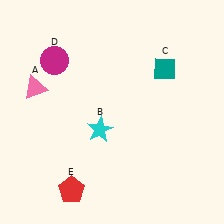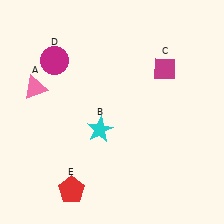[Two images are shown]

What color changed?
The diamond (C) changed from teal in Image 1 to magenta in Image 2.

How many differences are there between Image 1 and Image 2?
There is 1 difference between the two images.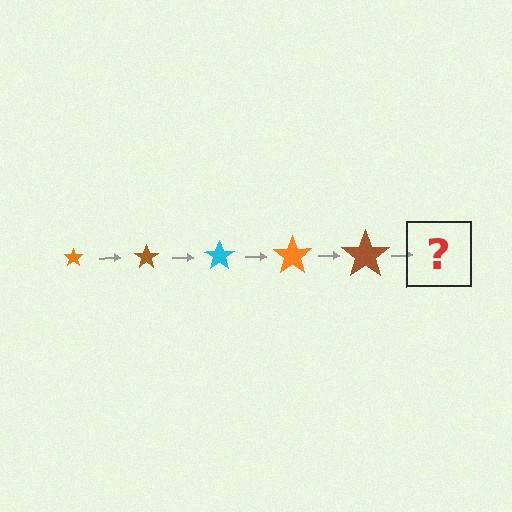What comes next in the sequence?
The next element should be a cyan star, larger than the previous one.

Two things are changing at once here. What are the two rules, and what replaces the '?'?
The two rules are that the star grows larger each step and the color cycles through orange, brown, and cyan. The '?' should be a cyan star, larger than the previous one.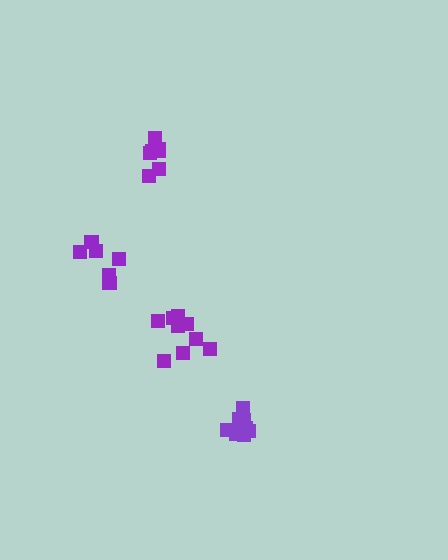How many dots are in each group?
Group 1: 6 dots, Group 2: 12 dots, Group 3: 9 dots, Group 4: 7 dots (34 total).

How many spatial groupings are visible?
There are 4 spatial groupings.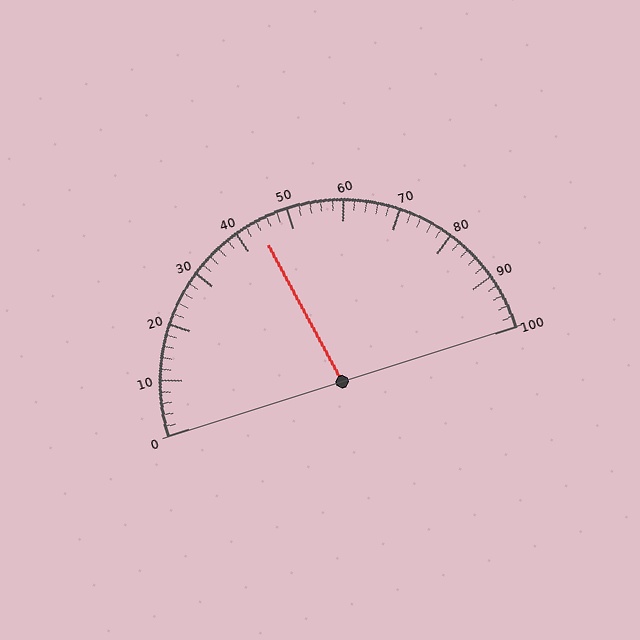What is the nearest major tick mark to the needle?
The nearest major tick mark is 40.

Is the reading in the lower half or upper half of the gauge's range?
The reading is in the lower half of the range (0 to 100).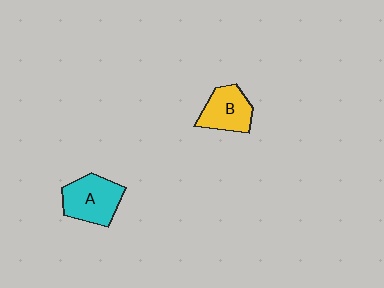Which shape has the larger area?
Shape A (cyan).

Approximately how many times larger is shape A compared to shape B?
Approximately 1.2 times.